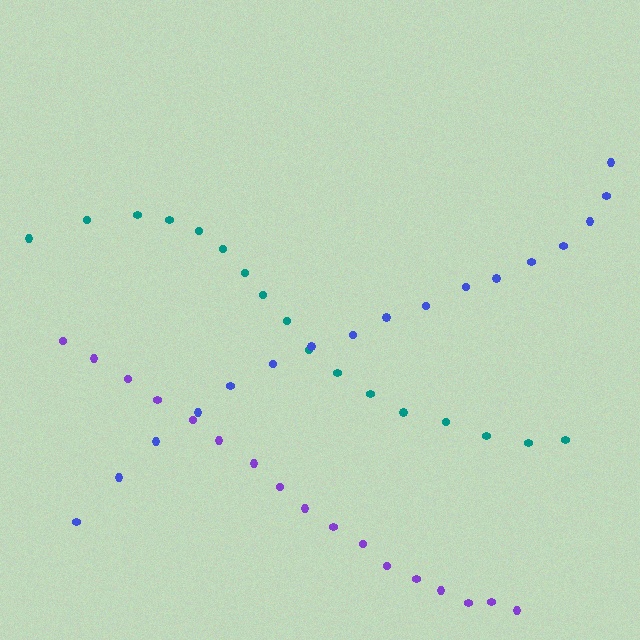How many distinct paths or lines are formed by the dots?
There are 3 distinct paths.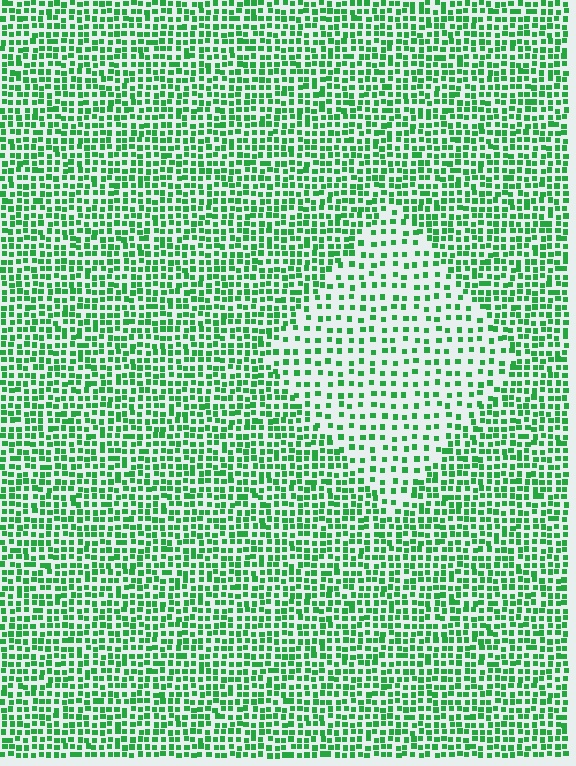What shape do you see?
I see a diamond.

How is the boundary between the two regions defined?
The boundary is defined by a change in element density (approximately 2.0x ratio). All elements are the same color, size, and shape.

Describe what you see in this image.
The image contains small green elements arranged at two different densities. A diamond-shaped region is visible where the elements are less densely packed than the surrounding area.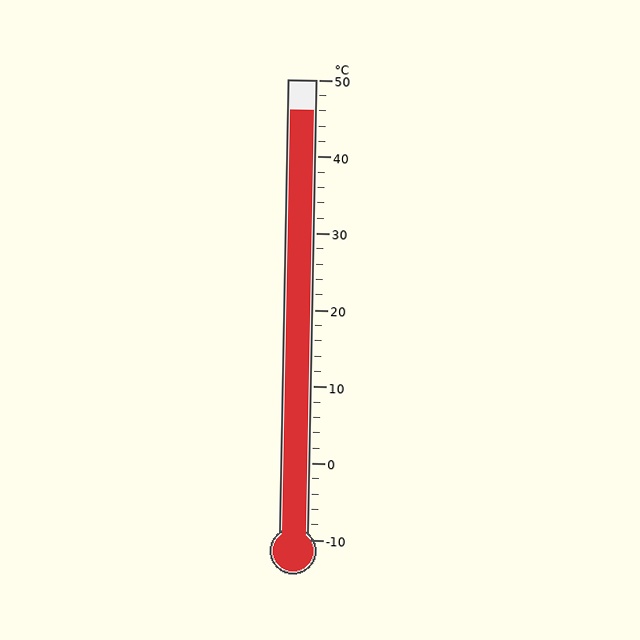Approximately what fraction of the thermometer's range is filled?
The thermometer is filled to approximately 95% of its range.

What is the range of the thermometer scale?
The thermometer scale ranges from -10°C to 50°C.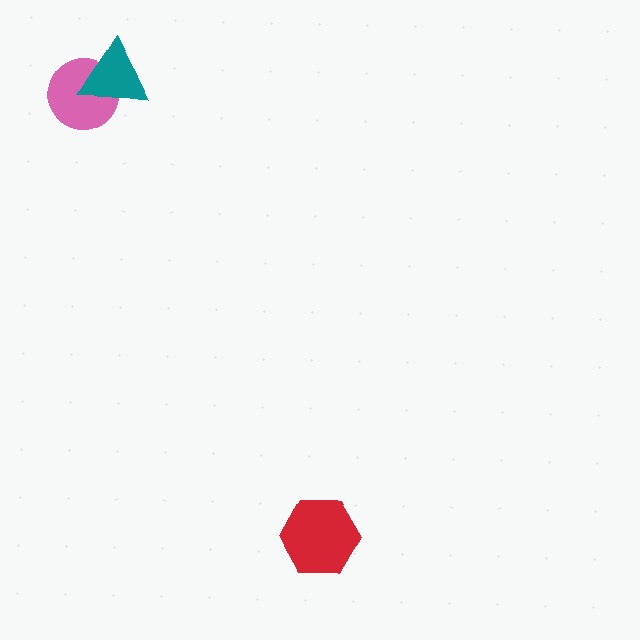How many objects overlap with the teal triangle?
1 object overlaps with the teal triangle.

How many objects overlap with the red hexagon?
0 objects overlap with the red hexagon.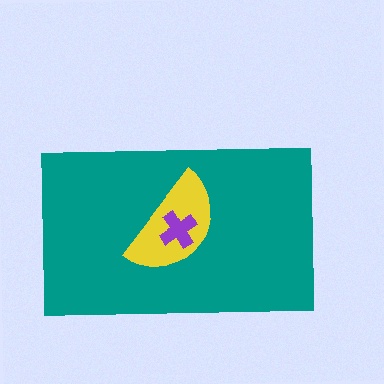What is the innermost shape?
The purple cross.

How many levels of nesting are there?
3.